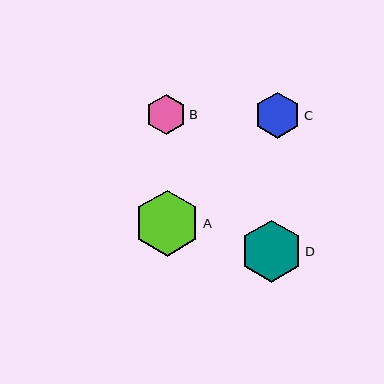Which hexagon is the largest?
Hexagon A is the largest with a size of approximately 66 pixels.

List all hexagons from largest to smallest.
From largest to smallest: A, D, C, B.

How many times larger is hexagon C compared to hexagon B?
Hexagon C is approximately 1.2 times the size of hexagon B.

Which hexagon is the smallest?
Hexagon B is the smallest with a size of approximately 40 pixels.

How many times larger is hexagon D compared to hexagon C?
Hexagon D is approximately 1.3 times the size of hexagon C.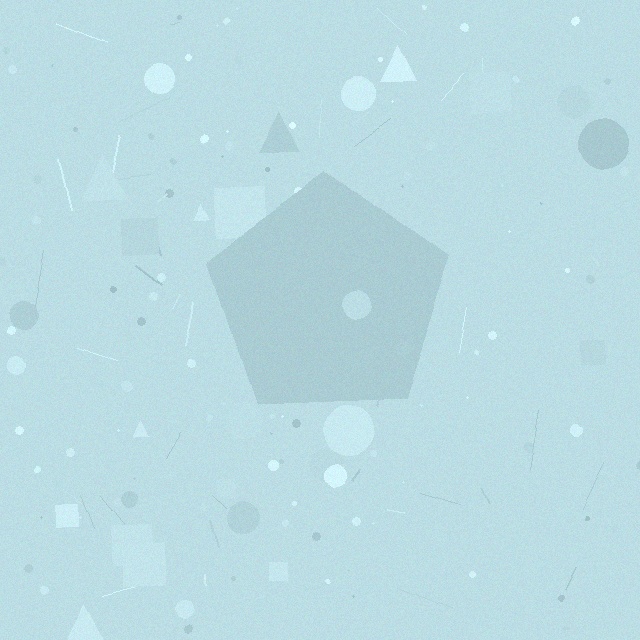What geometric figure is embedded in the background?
A pentagon is embedded in the background.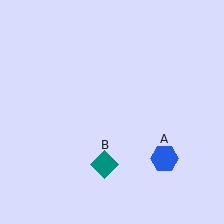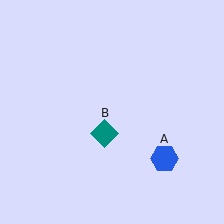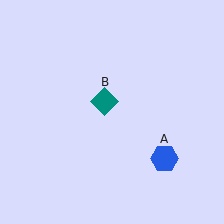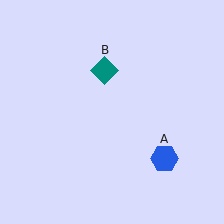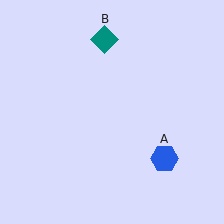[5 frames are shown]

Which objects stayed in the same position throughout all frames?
Blue hexagon (object A) remained stationary.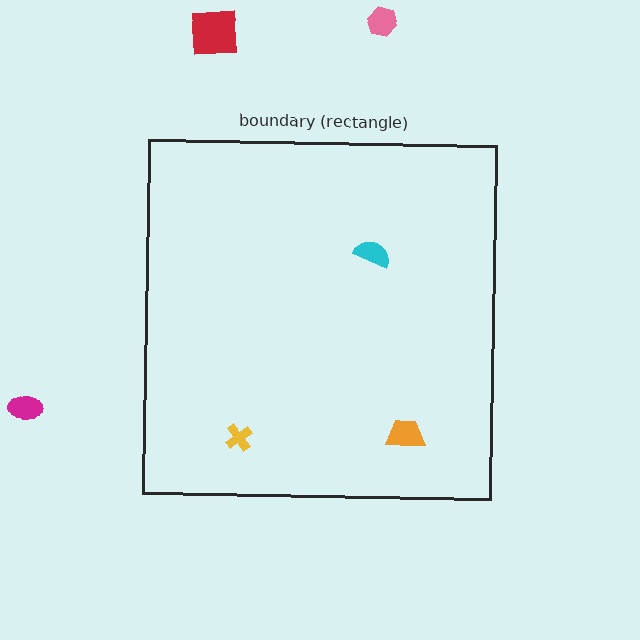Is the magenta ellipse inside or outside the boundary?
Outside.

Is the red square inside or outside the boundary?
Outside.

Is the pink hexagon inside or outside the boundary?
Outside.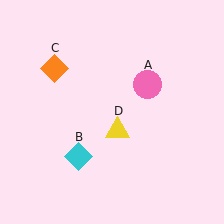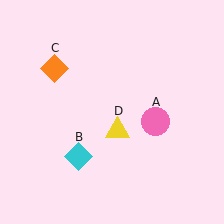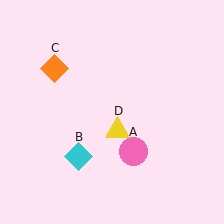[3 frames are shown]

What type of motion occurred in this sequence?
The pink circle (object A) rotated clockwise around the center of the scene.